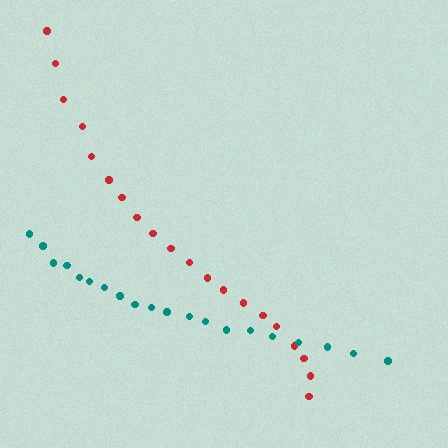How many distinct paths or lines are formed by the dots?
There are 2 distinct paths.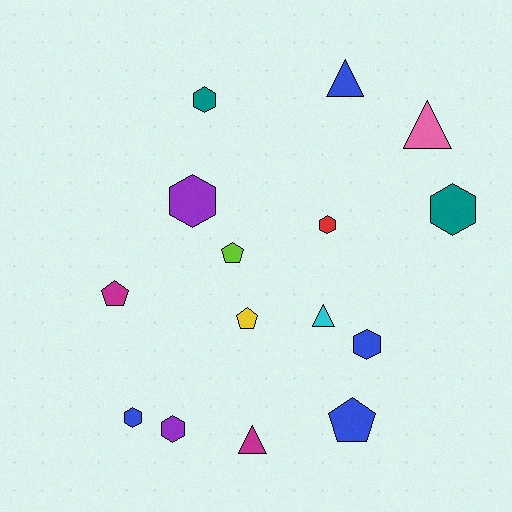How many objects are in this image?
There are 15 objects.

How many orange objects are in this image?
There are no orange objects.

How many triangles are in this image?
There are 4 triangles.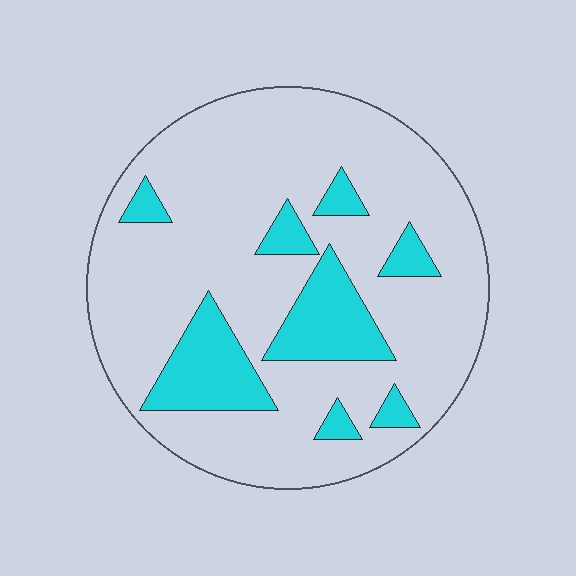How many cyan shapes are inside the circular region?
8.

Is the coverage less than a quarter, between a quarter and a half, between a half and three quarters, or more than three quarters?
Less than a quarter.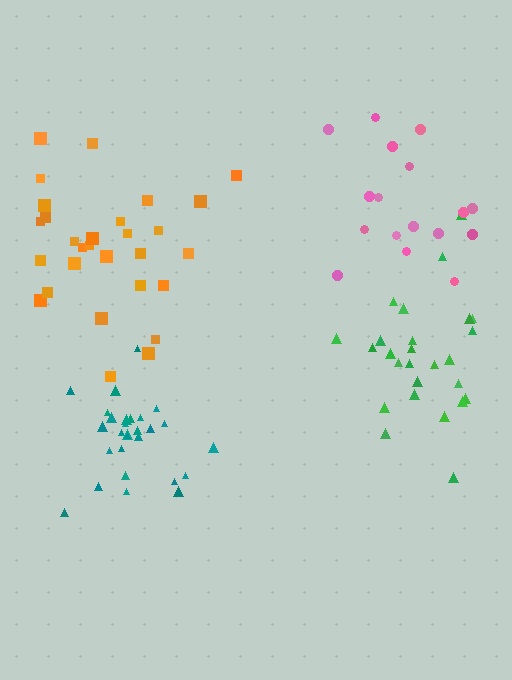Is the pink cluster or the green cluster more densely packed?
Green.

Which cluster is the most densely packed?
Teal.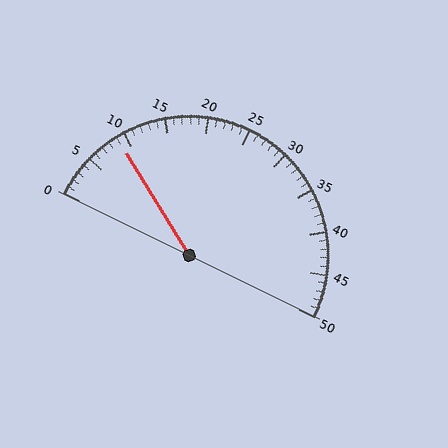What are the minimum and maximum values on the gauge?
The gauge ranges from 0 to 50.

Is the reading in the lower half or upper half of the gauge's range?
The reading is in the lower half of the range (0 to 50).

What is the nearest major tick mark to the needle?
The nearest major tick mark is 10.